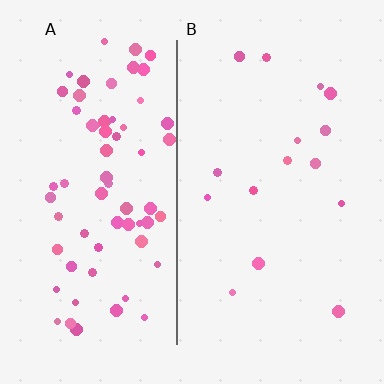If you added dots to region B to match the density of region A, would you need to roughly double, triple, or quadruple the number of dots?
Approximately quadruple.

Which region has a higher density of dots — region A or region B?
A (the left).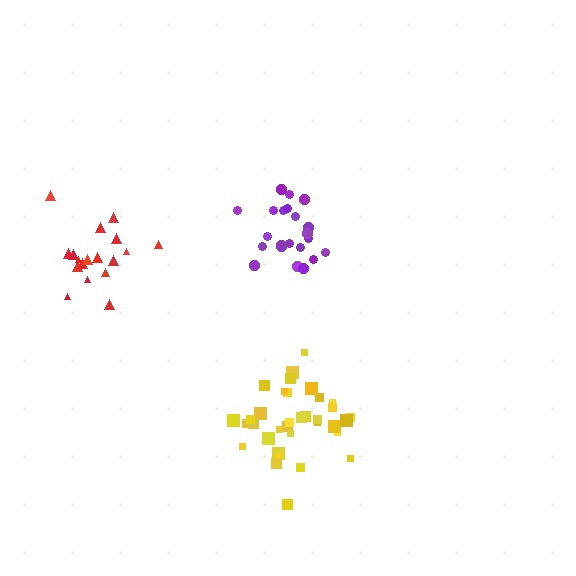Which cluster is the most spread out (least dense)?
Red.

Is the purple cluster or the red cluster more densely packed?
Purple.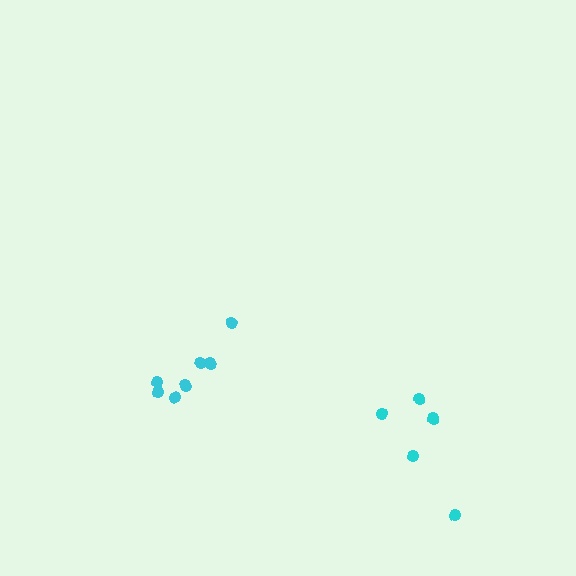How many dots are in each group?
Group 1: 7 dots, Group 2: 5 dots (12 total).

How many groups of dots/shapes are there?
There are 2 groups.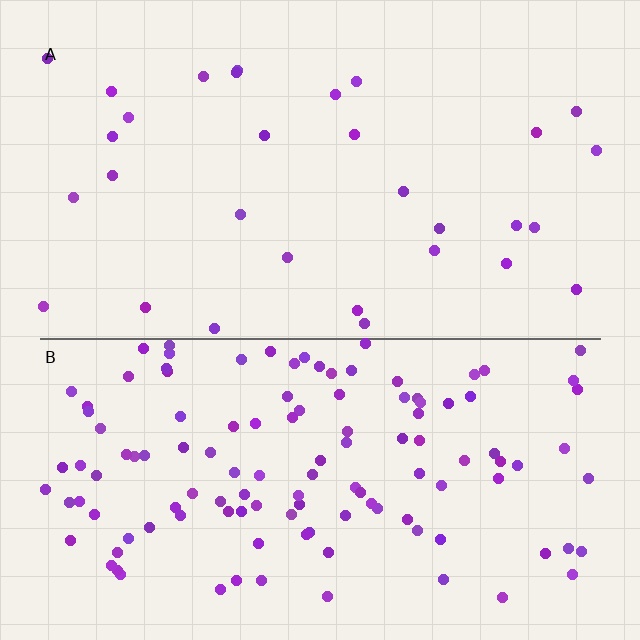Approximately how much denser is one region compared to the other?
Approximately 4.0× — region B over region A.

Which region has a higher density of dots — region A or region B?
B (the bottom).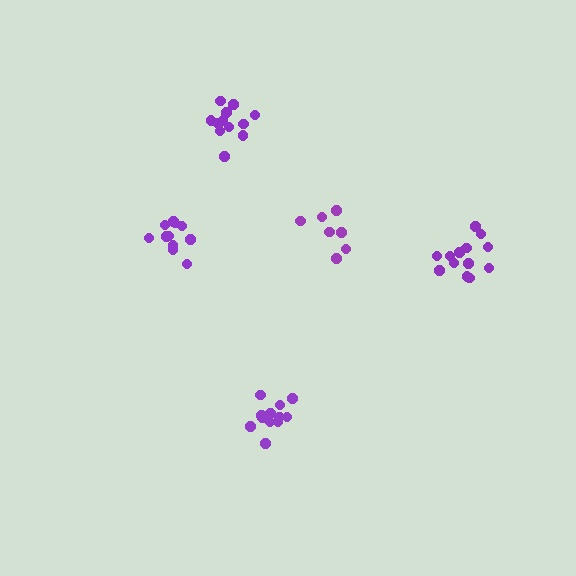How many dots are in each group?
Group 1: 12 dots, Group 2: 7 dots, Group 3: 13 dots, Group 4: 13 dots, Group 5: 11 dots (56 total).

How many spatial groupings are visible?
There are 5 spatial groupings.